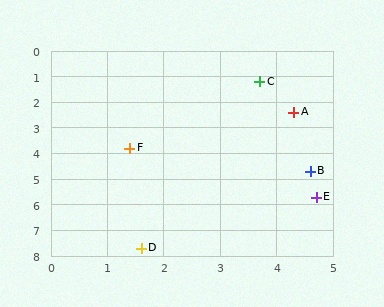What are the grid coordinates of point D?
Point D is at approximately (1.6, 7.7).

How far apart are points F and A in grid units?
Points F and A are about 3.2 grid units apart.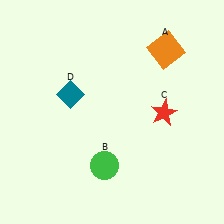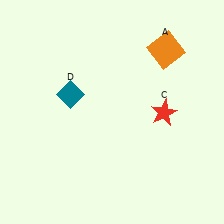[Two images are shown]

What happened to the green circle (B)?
The green circle (B) was removed in Image 2. It was in the bottom-left area of Image 1.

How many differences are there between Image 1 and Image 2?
There is 1 difference between the two images.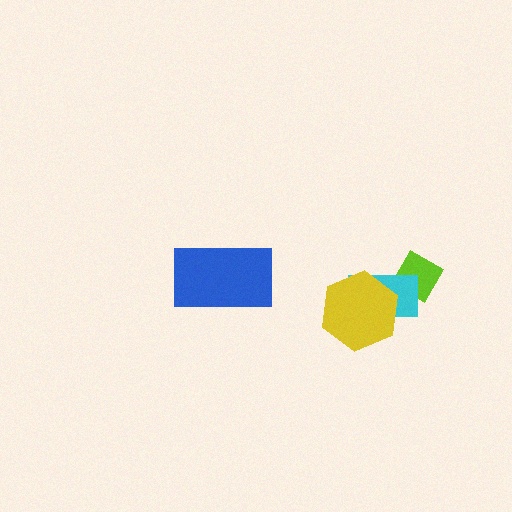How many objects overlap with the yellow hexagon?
1 object overlaps with the yellow hexagon.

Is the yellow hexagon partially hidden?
No, no other shape covers it.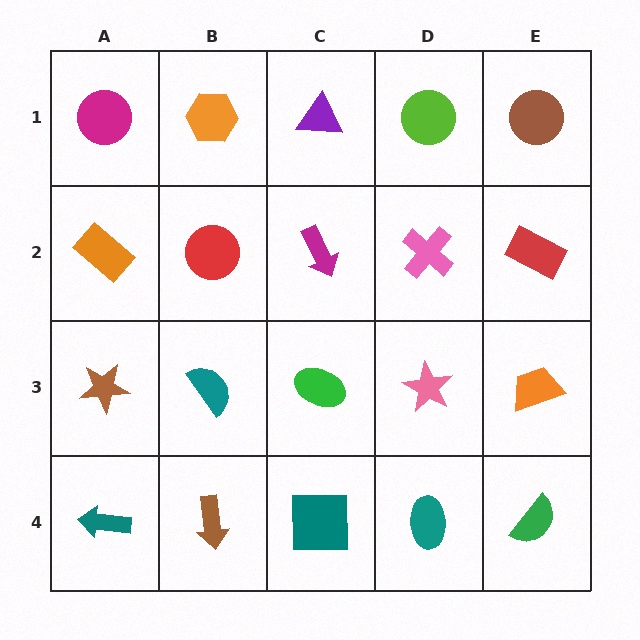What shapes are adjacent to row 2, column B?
An orange hexagon (row 1, column B), a teal semicircle (row 3, column B), an orange rectangle (row 2, column A), a magenta arrow (row 2, column C).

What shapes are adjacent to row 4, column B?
A teal semicircle (row 3, column B), a teal arrow (row 4, column A), a teal square (row 4, column C).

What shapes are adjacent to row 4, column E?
An orange trapezoid (row 3, column E), a teal ellipse (row 4, column D).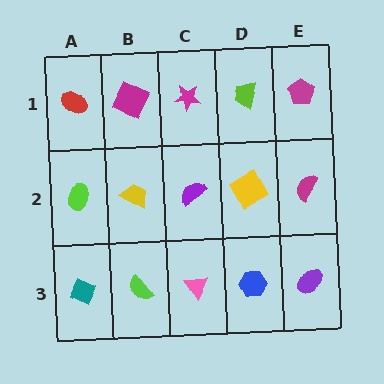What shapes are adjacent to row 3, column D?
A yellow square (row 2, column D), a pink triangle (row 3, column C), a purple ellipse (row 3, column E).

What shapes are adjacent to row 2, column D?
A lime trapezoid (row 1, column D), a blue hexagon (row 3, column D), a purple semicircle (row 2, column C), a magenta semicircle (row 2, column E).